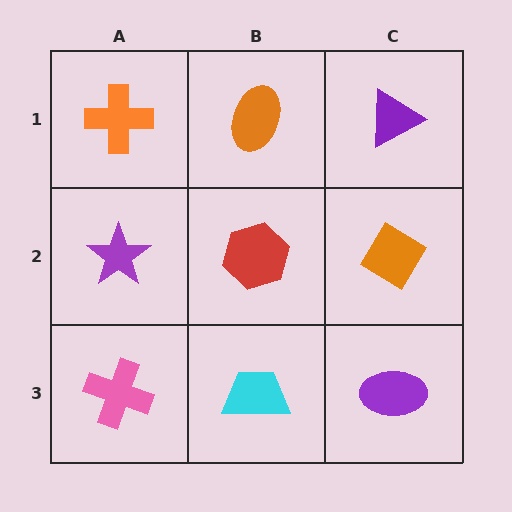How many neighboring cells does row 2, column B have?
4.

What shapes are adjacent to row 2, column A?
An orange cross (row 1, column A), a pink cross (row 3, column A), a red hexagon (row 2, column B).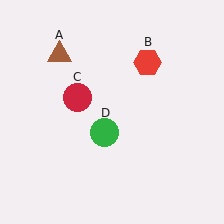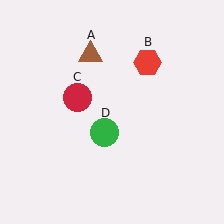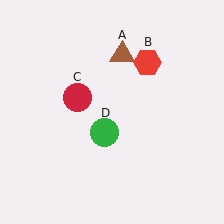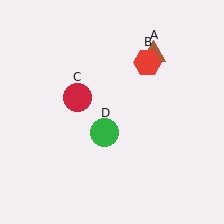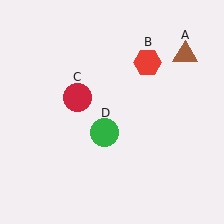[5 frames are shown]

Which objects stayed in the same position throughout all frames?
Red hexagon (object B) and red circle (object C) and green circle (object D) remained stationary.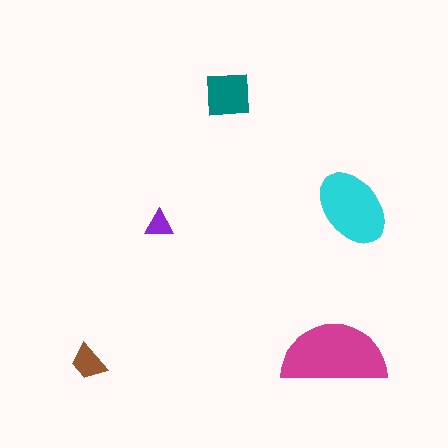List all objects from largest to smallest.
The magenta semicircle, the cyan ellipse, the teal square, the brown trapezoid, the purple triangle.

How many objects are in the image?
There are 5 objects in the image.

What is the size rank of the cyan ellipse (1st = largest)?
2nd.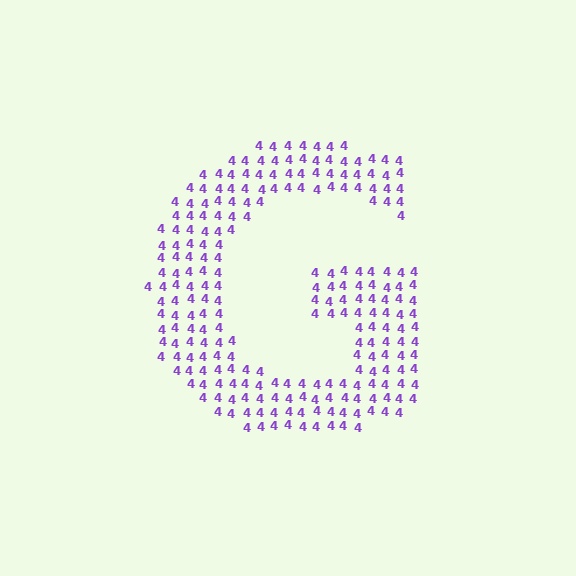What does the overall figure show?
The overall figure shows the letter G.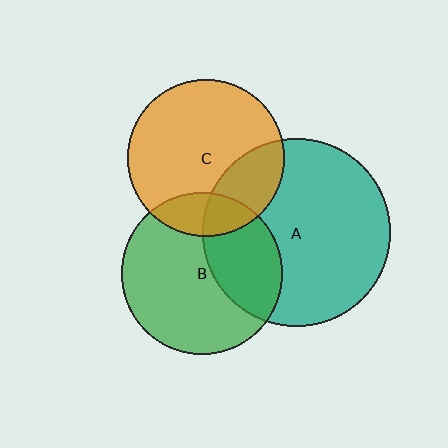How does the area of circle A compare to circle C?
Approximately 1.4 times.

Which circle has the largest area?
Circle A (teal).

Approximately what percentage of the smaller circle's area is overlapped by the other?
Approximately 25%.